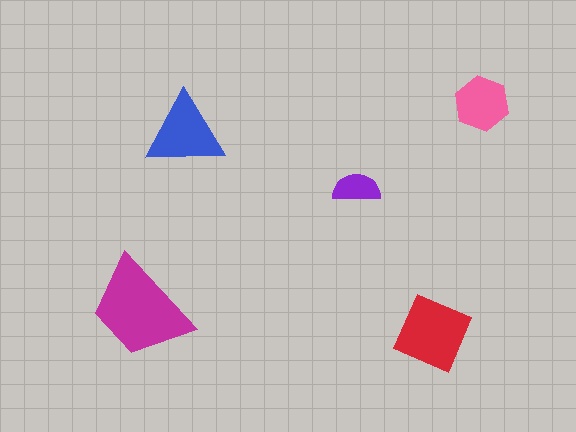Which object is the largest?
The magenta trapezoid.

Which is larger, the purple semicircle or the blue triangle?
The blue triangle.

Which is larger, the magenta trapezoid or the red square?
The magenta trapezoid.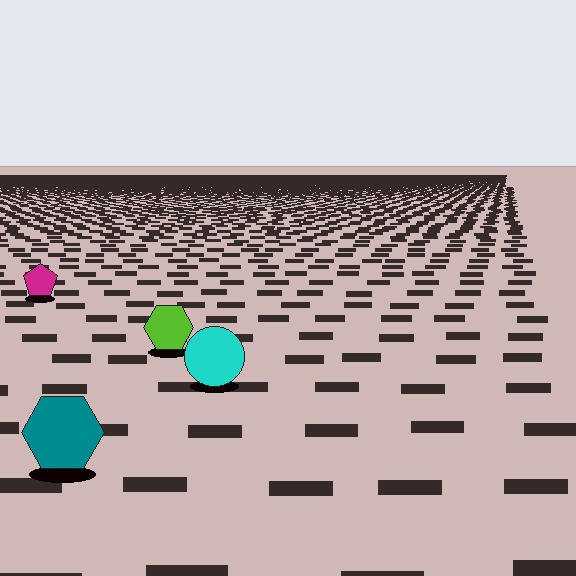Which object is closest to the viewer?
The teal hexagon is closest. The texture marks near it are larger and more spread out.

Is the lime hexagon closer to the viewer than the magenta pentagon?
Yes. The lime hexagon is closer — you can tell from the texture gradient: the ground texture is coarser near it.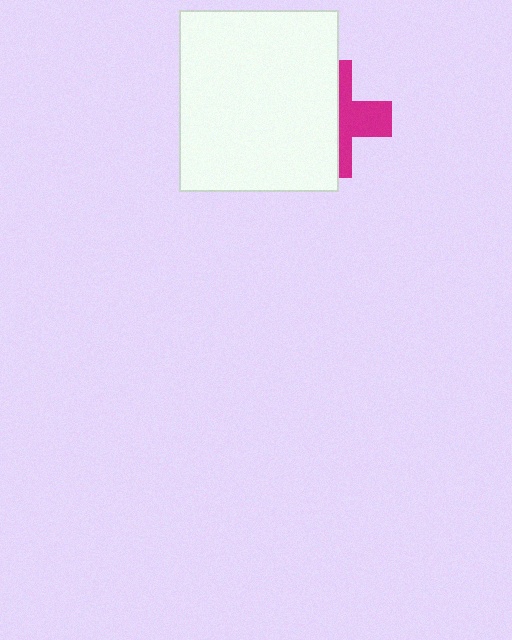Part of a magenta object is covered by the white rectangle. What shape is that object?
It is a cross.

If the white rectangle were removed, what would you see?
You would see the complete magenta cross.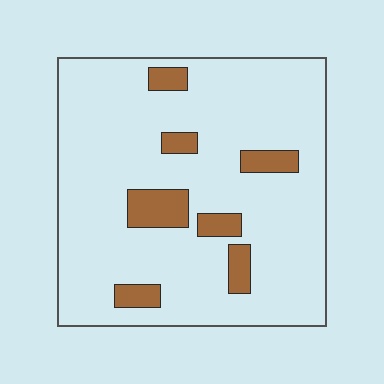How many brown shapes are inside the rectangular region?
7.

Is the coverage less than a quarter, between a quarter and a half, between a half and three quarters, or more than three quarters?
Less than a quarter.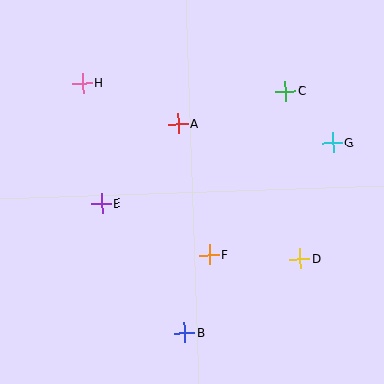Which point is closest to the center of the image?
Point F at (209, 255) is closest to the center.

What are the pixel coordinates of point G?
Point G is at (333, 143).